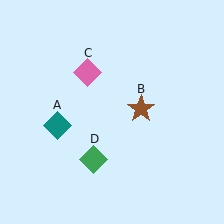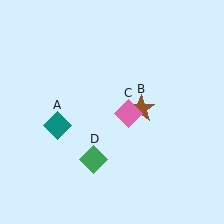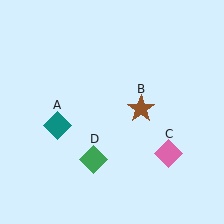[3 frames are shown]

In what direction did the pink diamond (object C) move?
The pink diamond (object C) moved down and to the right.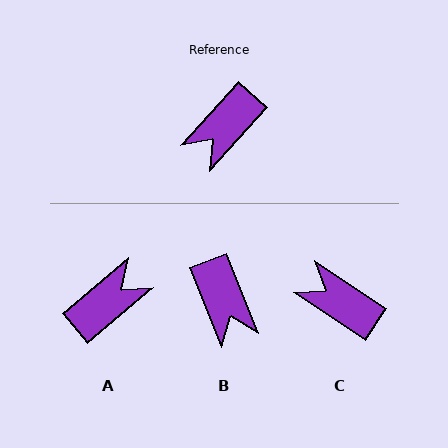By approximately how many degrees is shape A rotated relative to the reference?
Approximately 173 degrees counter-clockwise.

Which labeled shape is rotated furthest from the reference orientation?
A, about 173 degrees away.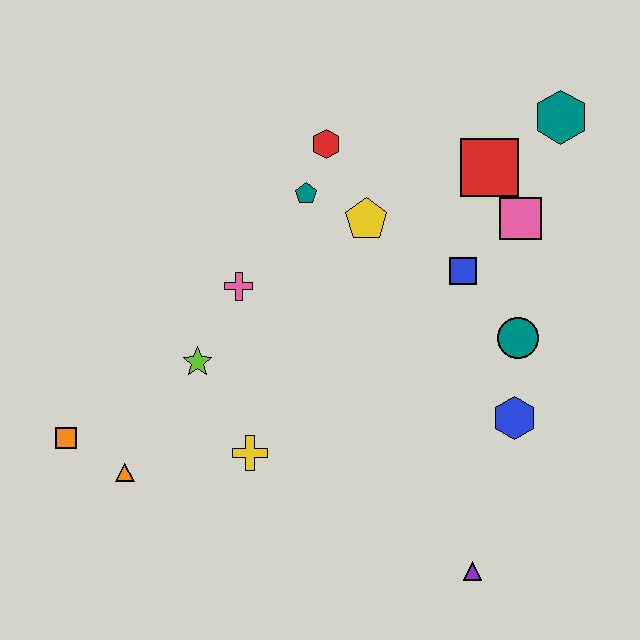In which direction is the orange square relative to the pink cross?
The orange square is to the left of the pink cross.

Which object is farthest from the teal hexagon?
The orange square is farthest from the teal hexagon.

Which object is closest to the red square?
The pink square is closest to the red square.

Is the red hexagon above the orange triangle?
Yes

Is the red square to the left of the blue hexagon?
Yes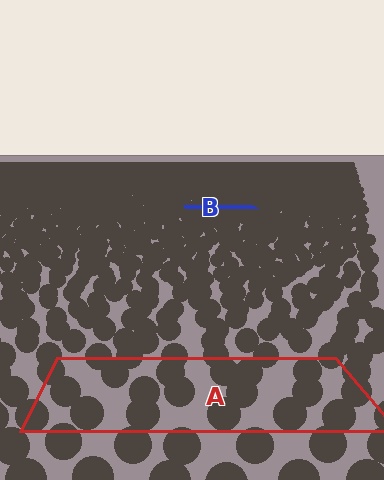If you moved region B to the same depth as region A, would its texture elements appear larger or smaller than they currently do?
They would appear larger. At a closer depth, the same texture elements are projected at a bigger on-screen size.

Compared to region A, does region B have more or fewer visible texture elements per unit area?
Region B has more texture elements per unit area — they are packed more densely because it is farther away.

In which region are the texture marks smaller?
The texture marks are smaller in region B, because it is farther away.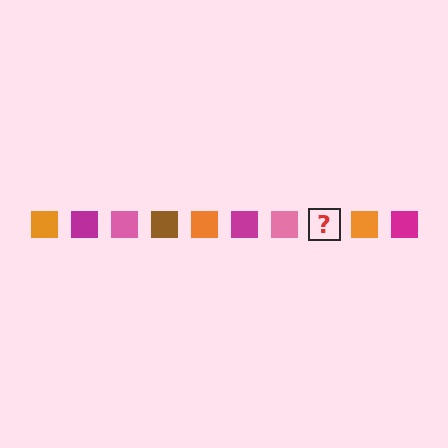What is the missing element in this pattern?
The missing element is a brown square.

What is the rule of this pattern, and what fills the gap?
The rule is that the pattern cycles through orange, magenta, pink, brown squares. The gap should be filled with a brown square.